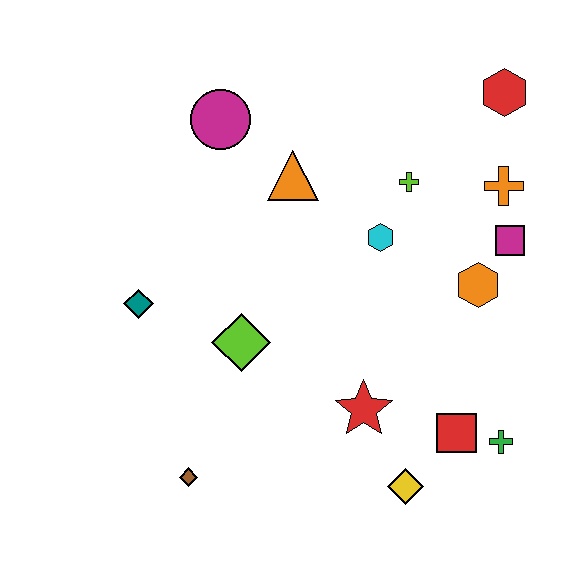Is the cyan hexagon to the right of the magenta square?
No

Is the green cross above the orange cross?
No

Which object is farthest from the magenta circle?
The green cross is farthest from the magenta circle.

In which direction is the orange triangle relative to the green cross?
The orange triangle is above the green cross.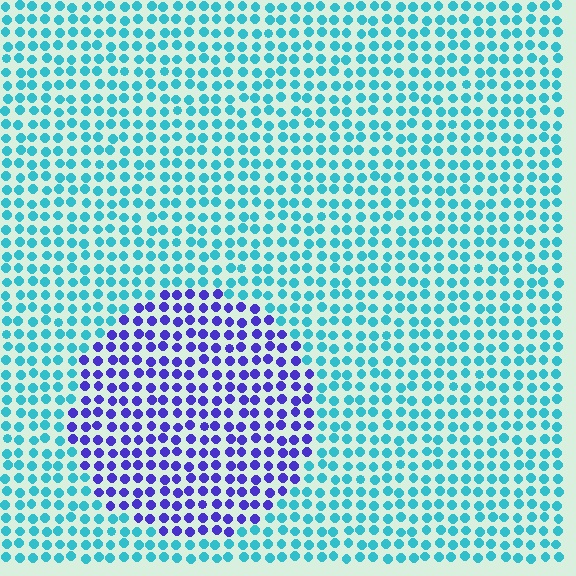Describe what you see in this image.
The image is filled with small cyan elements in a uniform arrangement. A circle-shaped region is visible where the elements are tinted to a slightly different hue, forming a subtle color boundary.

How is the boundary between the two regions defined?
The boundary is defined purely by a slight shift in hue (about 65 degrees). Spacing, size, and orientation are identical on both sides.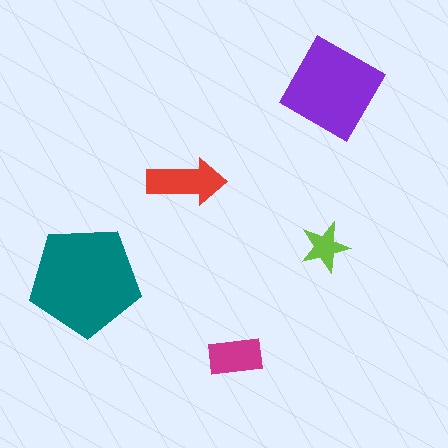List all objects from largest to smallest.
The teal pentagon, the purple diamond, the red arrow, the magenta rectangle, the lime star.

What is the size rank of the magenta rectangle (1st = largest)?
4th.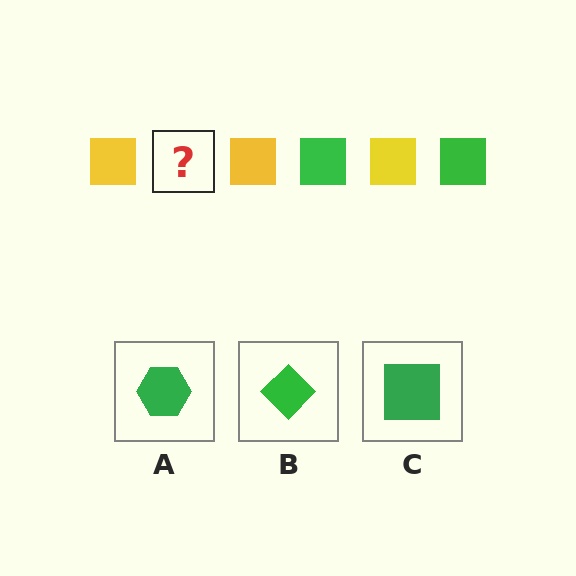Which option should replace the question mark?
Option C.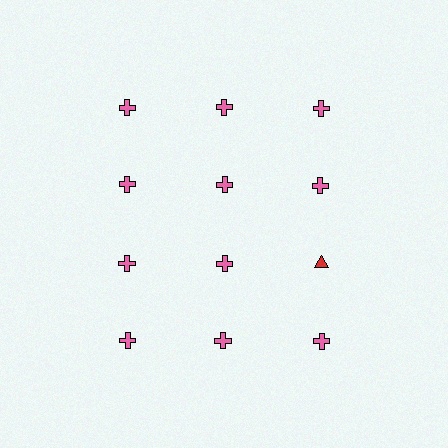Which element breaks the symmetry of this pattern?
The red triangle in the third row, center column breaks the symmetry. All other shapes are pink crosses.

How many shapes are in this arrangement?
There are 12 shapes arranged in a grid pattern.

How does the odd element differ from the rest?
It differs in both color (red instead of pink) and shape (triangle instead of cross).